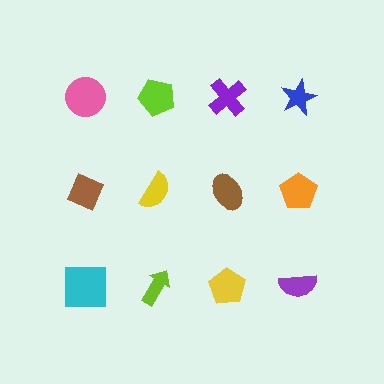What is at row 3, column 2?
A lime arrow.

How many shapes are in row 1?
4 shapes.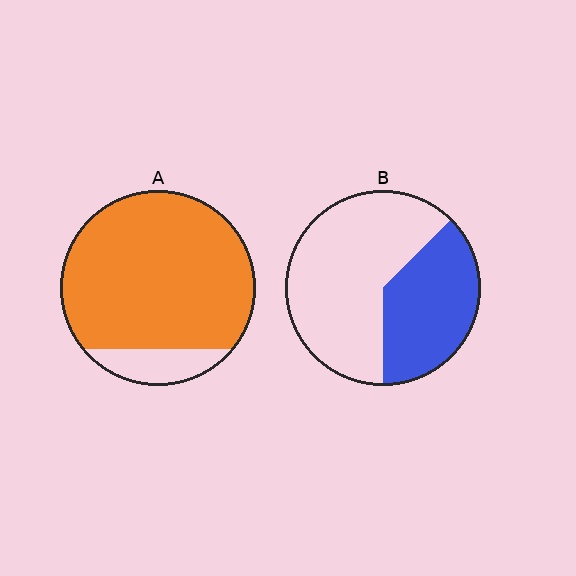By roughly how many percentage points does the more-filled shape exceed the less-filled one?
By roughly 50 percentage points (A over B).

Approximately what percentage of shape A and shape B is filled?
A is approximately 85% and B is approximately 40%.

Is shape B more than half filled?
No.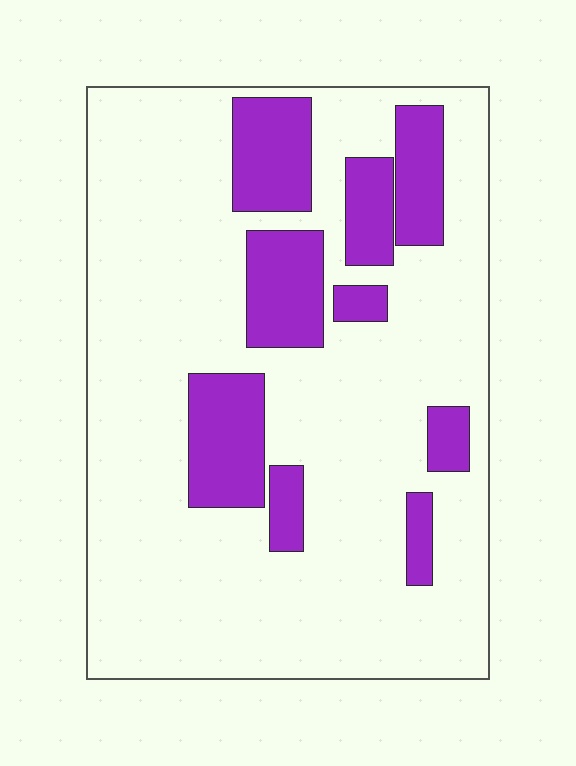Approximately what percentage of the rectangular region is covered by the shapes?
Approximately 20%.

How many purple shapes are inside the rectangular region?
9.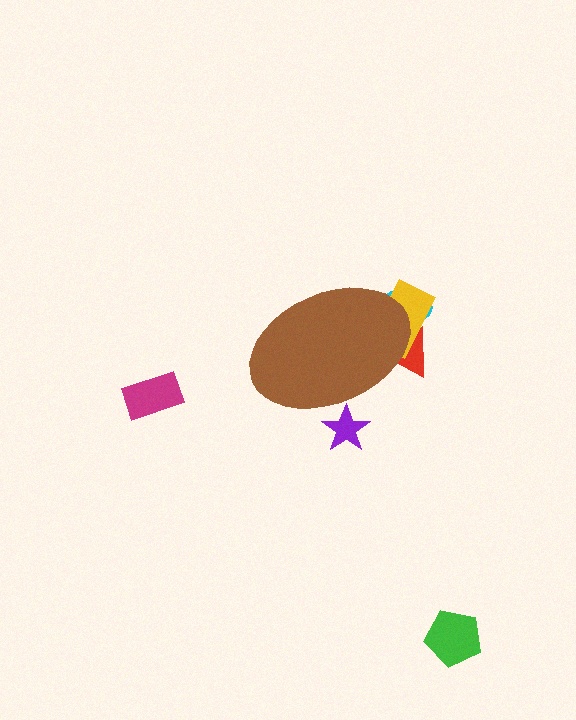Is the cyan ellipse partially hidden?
Yes, the cyan ellipse is partially hidden behind the brown ellipse.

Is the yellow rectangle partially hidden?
Yes, the yellow rectangle is partially hidden behind the brown ellipse.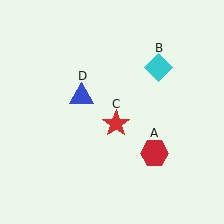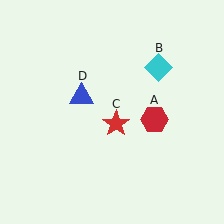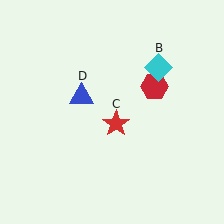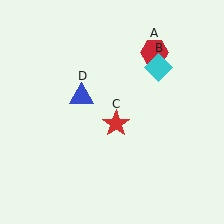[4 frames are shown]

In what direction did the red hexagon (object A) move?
The red hexagon (object A) moved up.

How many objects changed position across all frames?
1 object changed position: red hexagon (object A).